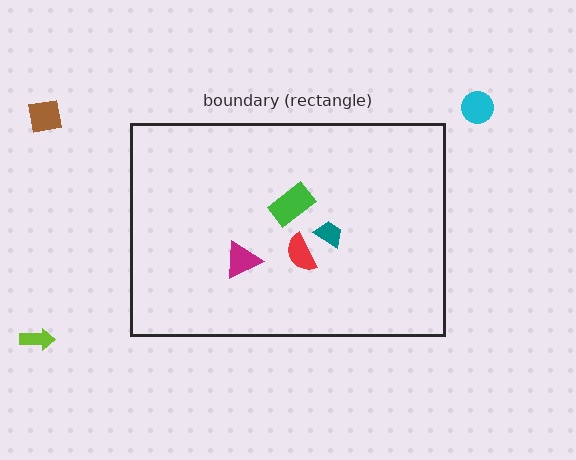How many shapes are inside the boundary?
4 inside, 3 outside.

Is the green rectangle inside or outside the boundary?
Inside.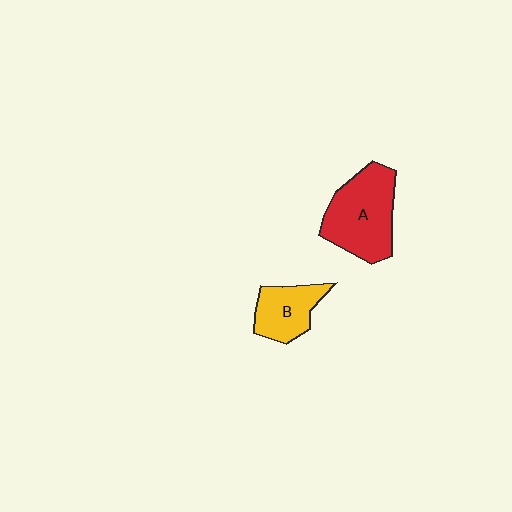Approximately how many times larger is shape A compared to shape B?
Approximately 1.7 times.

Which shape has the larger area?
Shape A (red).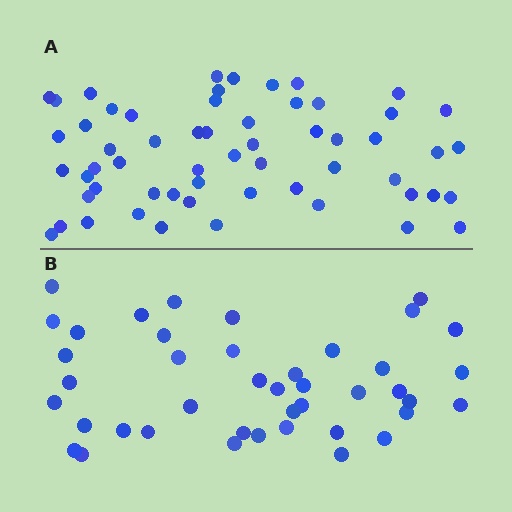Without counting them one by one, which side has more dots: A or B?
Region A (the top region) has more dots.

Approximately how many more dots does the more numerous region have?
Region A has approximately 15 more dots than region B.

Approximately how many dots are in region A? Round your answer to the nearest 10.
About 60 dots. (The exact count is 58, which rounds to 60.)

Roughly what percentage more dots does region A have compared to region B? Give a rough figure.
About 40% more.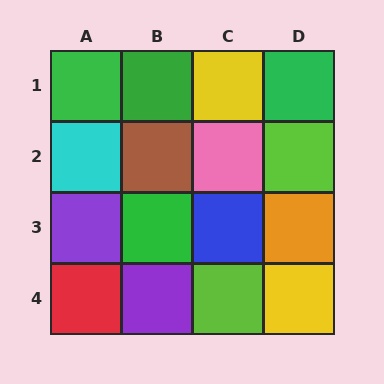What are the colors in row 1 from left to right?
Green, green, yellow, green.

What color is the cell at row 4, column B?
Purple.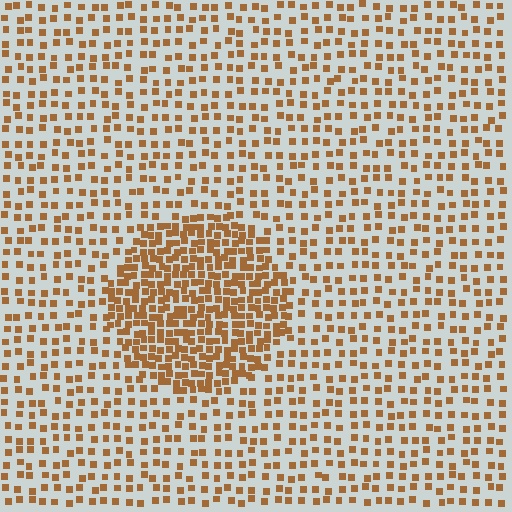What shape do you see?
I see a circle.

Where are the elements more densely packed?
The elements are more densely packed inside the circle boundary.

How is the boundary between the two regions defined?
The boundary is defined by a change in element density (approximately 2.3x ratio). All elements are the same color, size, and shape.